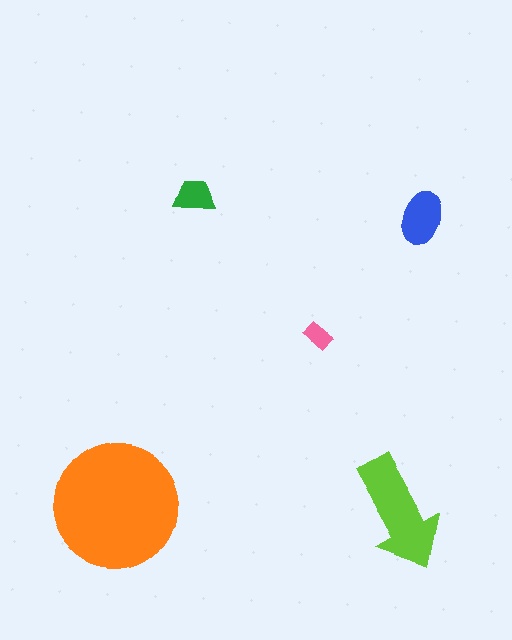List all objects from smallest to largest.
The pink rectangle, the green trapezoid, the blue ellipse, the lime arrow, the orange circle.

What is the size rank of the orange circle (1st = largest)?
1st.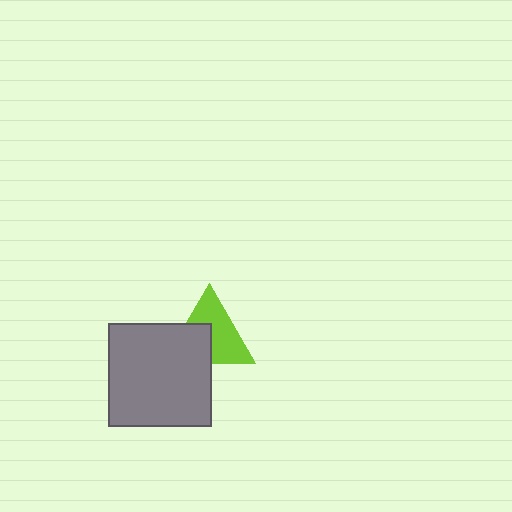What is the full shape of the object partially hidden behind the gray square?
The partially hidden object is a lime triangle.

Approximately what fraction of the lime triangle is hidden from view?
Roughly 40% of the lime triangle is hidden behind the gray square.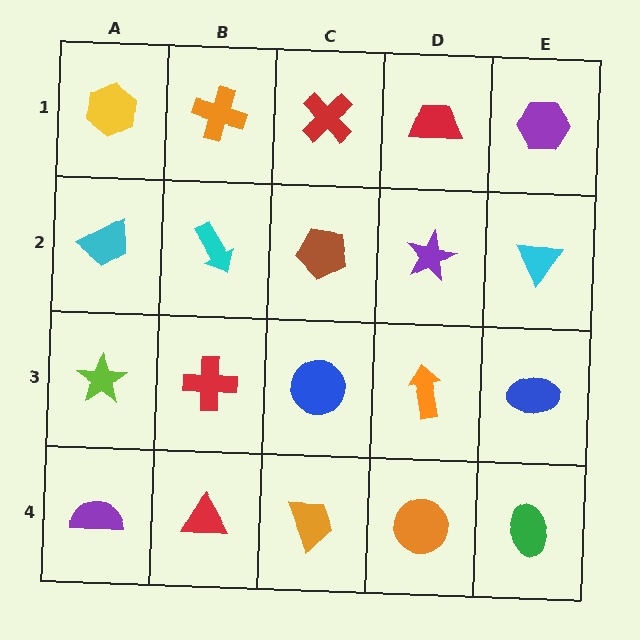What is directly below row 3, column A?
A purple semicircle.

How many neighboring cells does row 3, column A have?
3.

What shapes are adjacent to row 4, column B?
A red cross (row 3, column B), a purple semicircle (row 4, column A), an orange trapezoid (row 4, column C).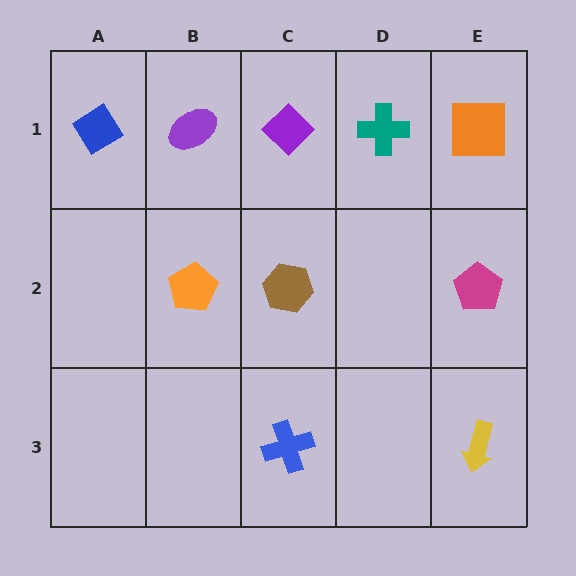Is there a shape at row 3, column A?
No, that cell is empty.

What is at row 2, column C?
A brown hexagon.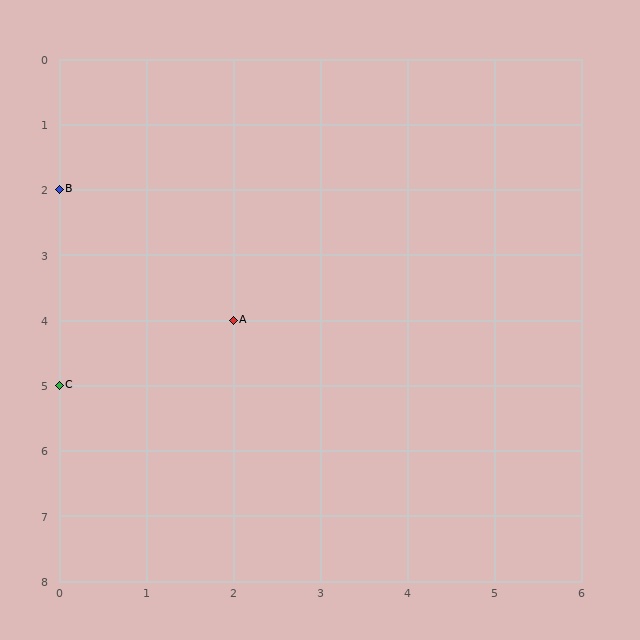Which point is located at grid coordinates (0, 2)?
Point B is at (0, 2).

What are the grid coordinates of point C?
Point C is at grid coordinates (0, 5).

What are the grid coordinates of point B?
Point B is at grid coordinates (0, 2).